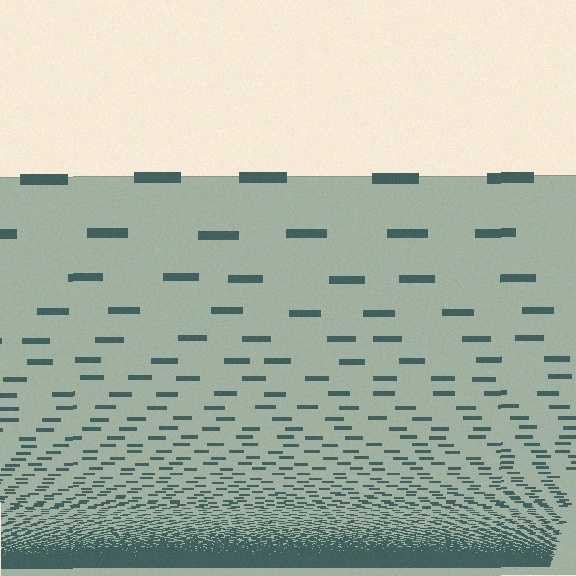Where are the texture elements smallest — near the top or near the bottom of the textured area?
Near the bottom.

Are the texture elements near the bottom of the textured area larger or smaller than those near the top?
Smaller. The gradient is inverted — elements near the bottom are smaller and denser.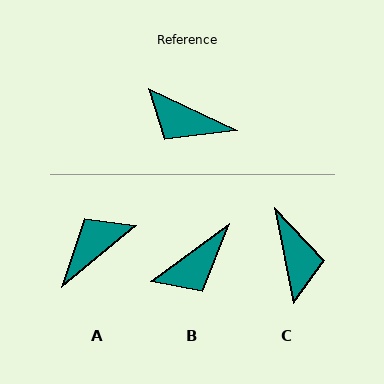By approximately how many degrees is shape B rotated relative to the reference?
Approximately 62 degrees counter-clockwise.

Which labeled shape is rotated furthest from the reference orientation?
C, about 127 degrees away.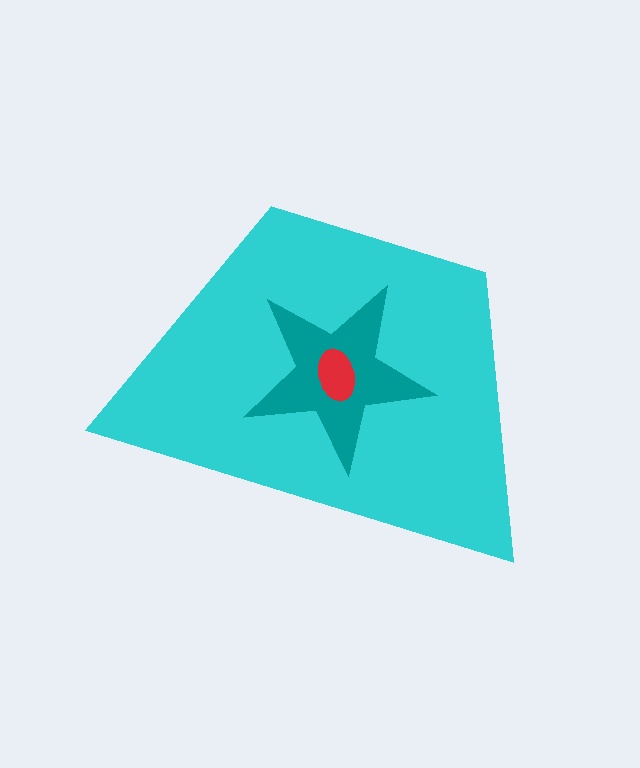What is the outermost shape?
The cyan trapezoid.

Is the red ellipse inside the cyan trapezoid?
Yes.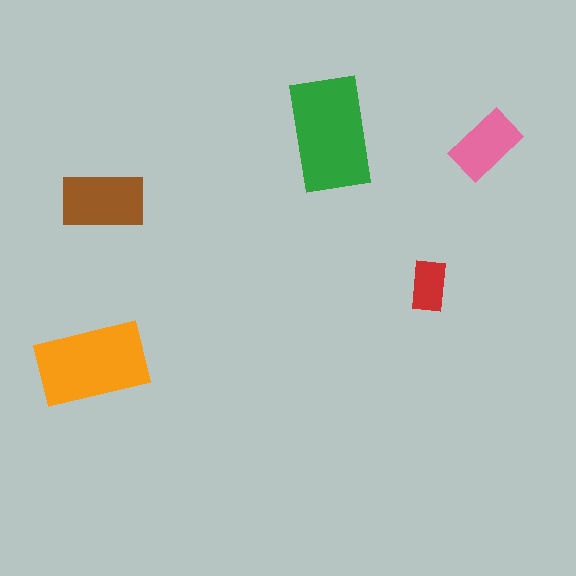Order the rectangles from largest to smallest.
the green one, the orange one, the brown one, the pink one, the red one.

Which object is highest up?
The green rectangle is topmost.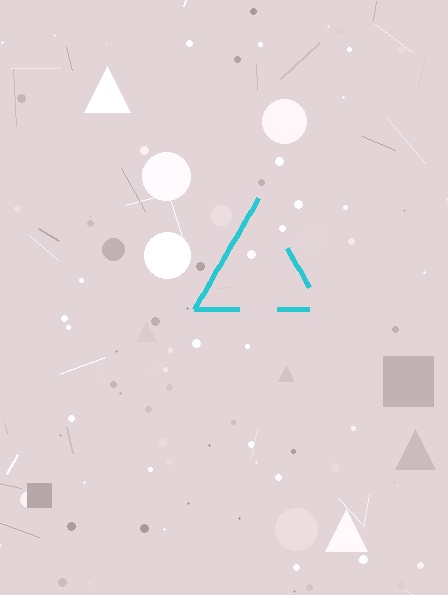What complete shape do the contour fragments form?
The contour fragments form a triangle.